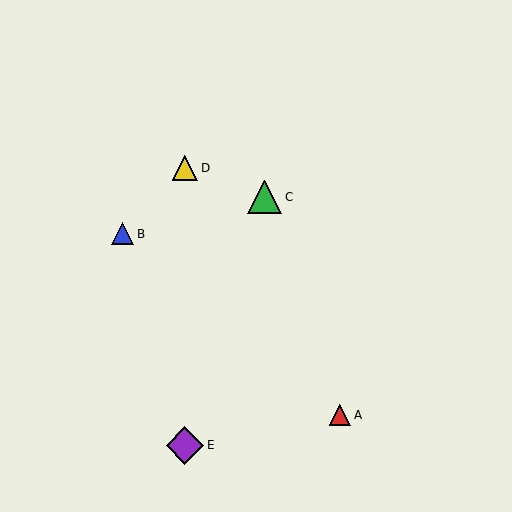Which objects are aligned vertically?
Objects D, E are aligned vertically.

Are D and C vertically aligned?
No, D is at x≈185 and C is at x≈265.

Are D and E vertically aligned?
Yes, both are at x≈185.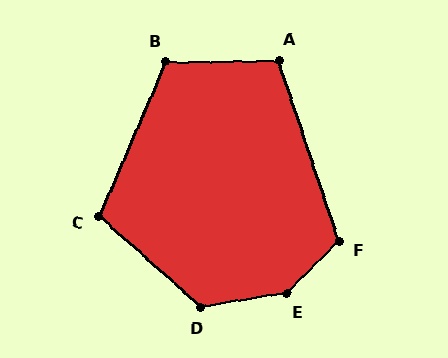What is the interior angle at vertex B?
Approximately 114 degrees (obtuse).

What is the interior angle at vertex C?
Approximately 109 degrees (obtuse).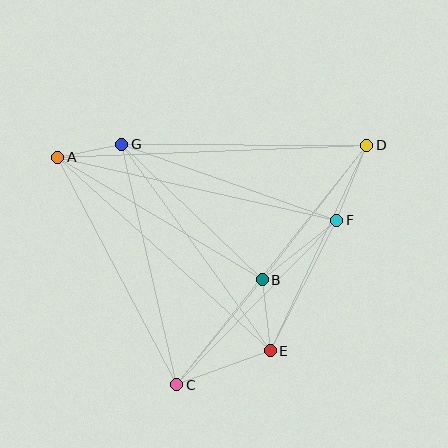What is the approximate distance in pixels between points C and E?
The distance between C and E is approximately 100 pixels.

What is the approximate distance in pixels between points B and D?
The distance between B and D is approximately 170 pixels.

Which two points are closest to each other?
Points A and G are closest to each other.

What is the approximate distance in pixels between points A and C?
The distance between A and C is approximately 257 pixels.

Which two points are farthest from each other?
Points A and D are farthest from each other.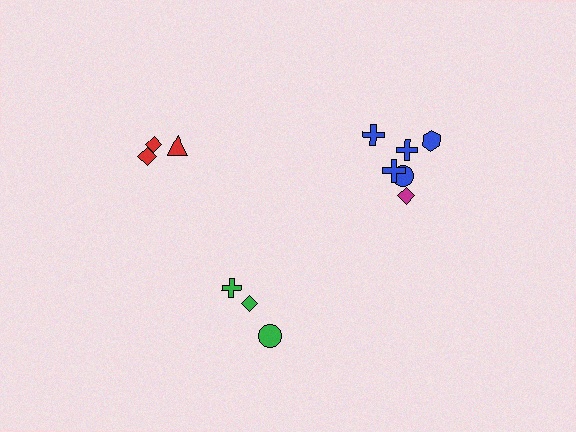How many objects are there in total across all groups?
There are 12 objects.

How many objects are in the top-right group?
There are 6 objects.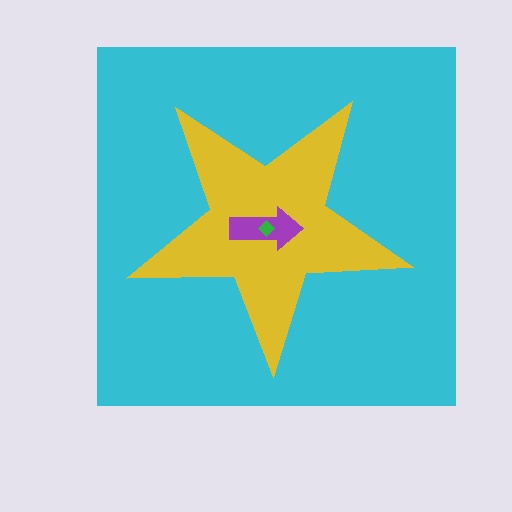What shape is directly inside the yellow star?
The purple arrow.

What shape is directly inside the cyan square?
The yellow star.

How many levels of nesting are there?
4.